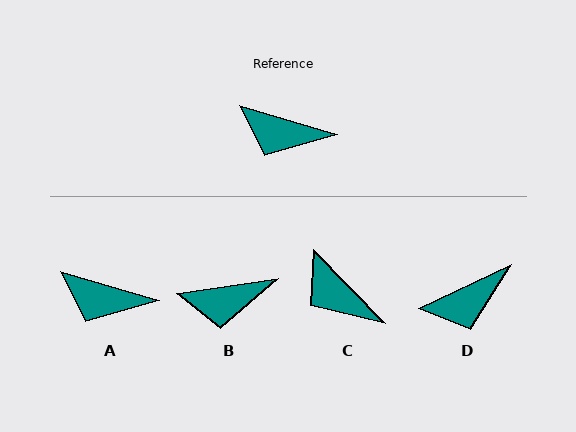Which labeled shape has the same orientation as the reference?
A.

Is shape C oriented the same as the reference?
No, it is off by about 30 degrees.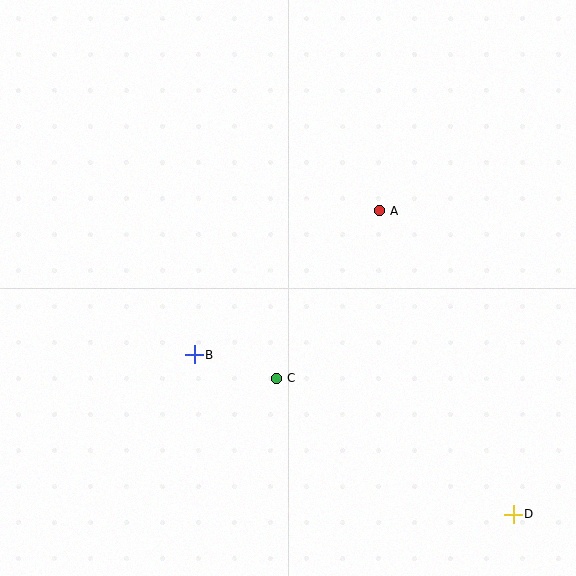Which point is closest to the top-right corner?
Point A is closest to the top-right corner.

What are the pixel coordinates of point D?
Point D is at (513, 514).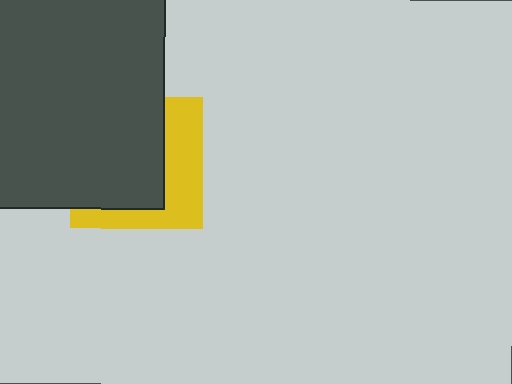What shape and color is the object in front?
The object in front is a dark gray rectangle.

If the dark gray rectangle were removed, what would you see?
You would see the complete yellow square.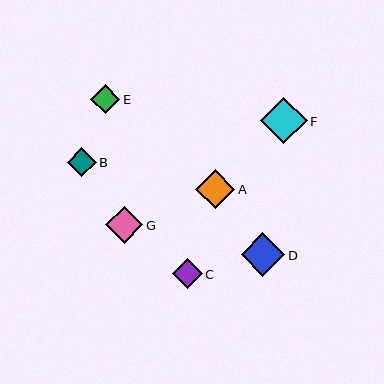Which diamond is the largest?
Diamond F is the largest with a size of approximately 46 pixels.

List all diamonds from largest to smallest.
From largest to smallest: F, D, A, G, C, B, E.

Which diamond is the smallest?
Diamond E is the smallest with a size of approximately 29 pixels.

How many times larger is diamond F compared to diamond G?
Diamond F is approximately 1.2 times the size of diamond G.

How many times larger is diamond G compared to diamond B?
Diamond G is approximately 1.3 times the size of diamond B.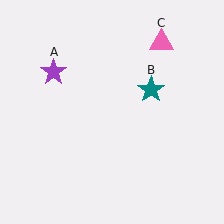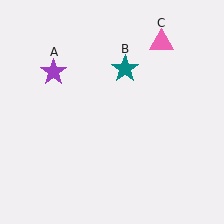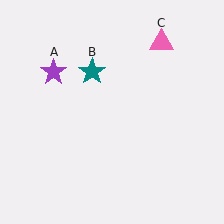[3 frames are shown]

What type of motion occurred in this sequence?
The teal star (object B) rotated counterclockwise around the center of the scene.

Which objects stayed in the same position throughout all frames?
Purple star (object A) and pink triangle (object C) remained stationary.